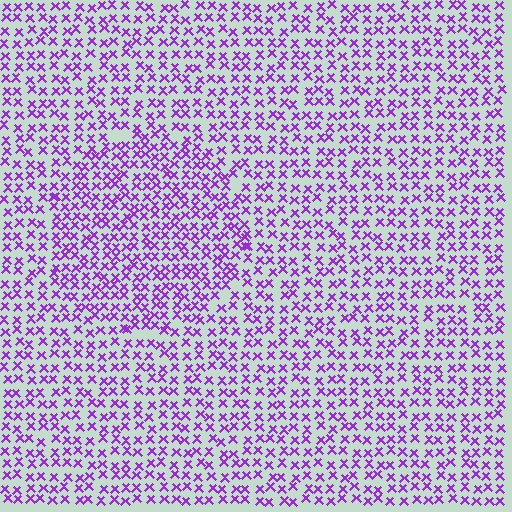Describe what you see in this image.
The image contains small purple elements arranged at two different densities. A circle-shaped region is visible where the elements are more densely packed than the surrounding area.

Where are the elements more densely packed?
The elements are more densely packed inside the circle boundary.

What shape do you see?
I see a circle.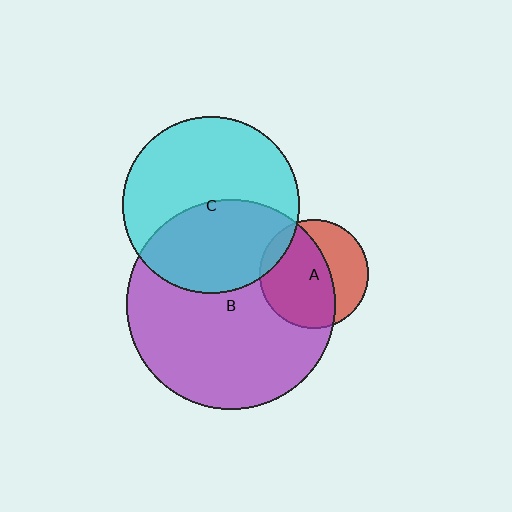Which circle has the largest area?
Circle B (purple).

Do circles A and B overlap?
Yes.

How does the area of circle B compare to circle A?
Approximately 3.7 times.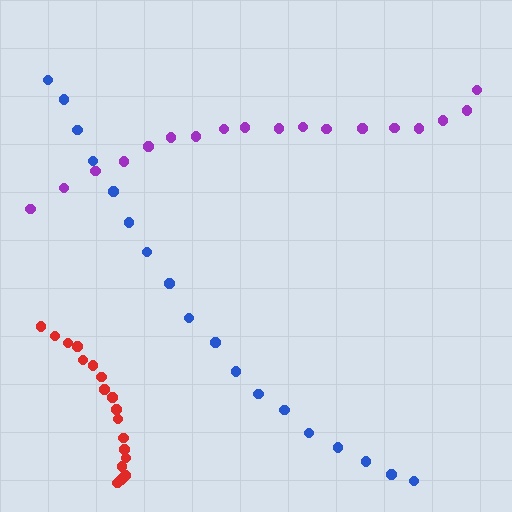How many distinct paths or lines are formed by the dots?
There are 3 distinct paths.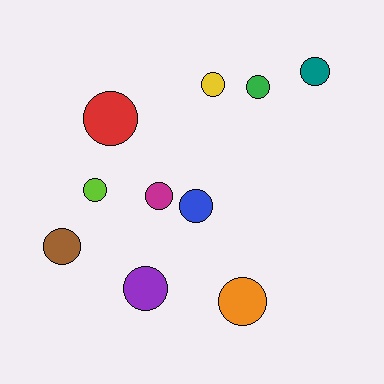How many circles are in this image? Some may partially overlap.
There are 10 circles.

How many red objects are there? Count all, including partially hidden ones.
There is 1 red object.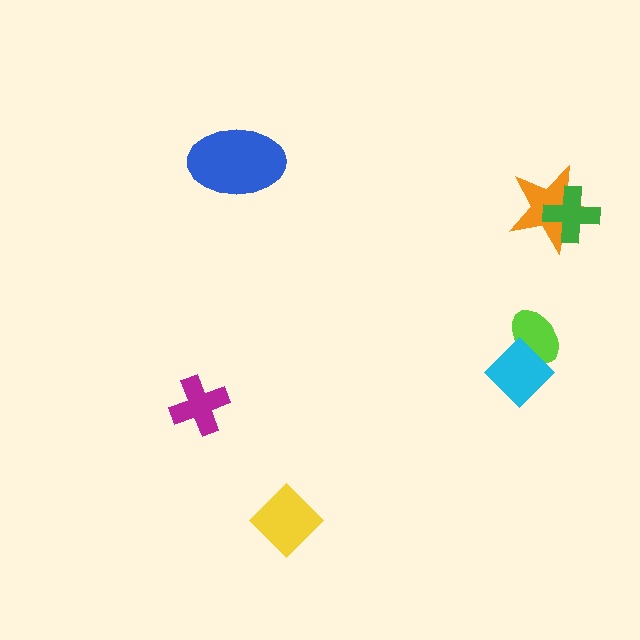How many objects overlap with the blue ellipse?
0 objects overlap with the blue ellipse.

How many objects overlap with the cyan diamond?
1 object overlaps with the cyan diamond.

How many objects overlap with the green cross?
1 object overlaps with the green cross.